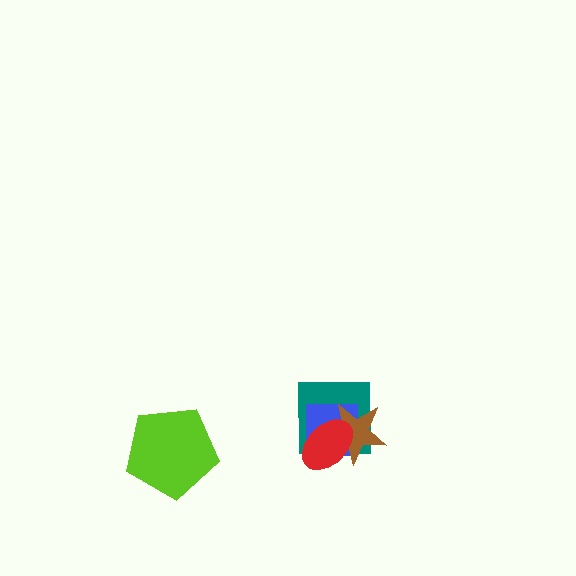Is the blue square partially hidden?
Yes, it is partially covered by another shape.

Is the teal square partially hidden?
Yes, it is partially covered by another shape.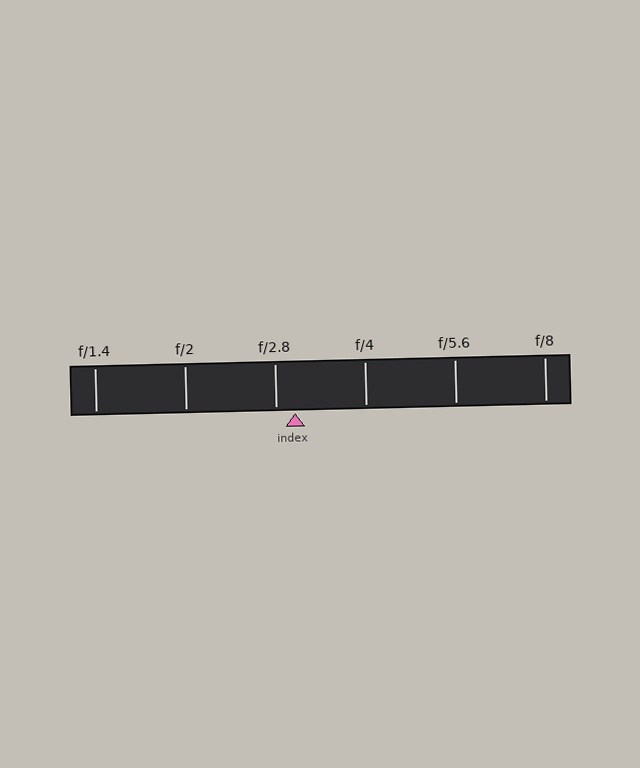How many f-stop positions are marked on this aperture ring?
There are 6 f-stop positions marked.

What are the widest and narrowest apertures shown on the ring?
The widest aperture shown is f/1.4 and the narrowest is f/8.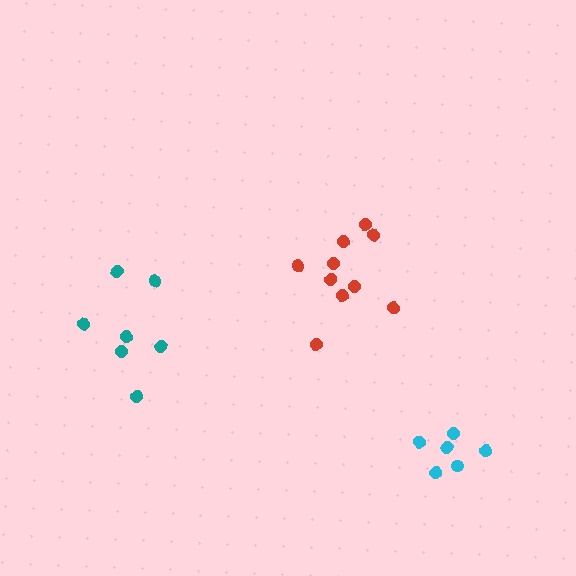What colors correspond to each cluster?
The clusters are colored: teal, red, cyan.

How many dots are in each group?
Group 1: 7 dots, Group 2: 10 dots, Group 3: 6 dots (23 total).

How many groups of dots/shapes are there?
There are 3 groups.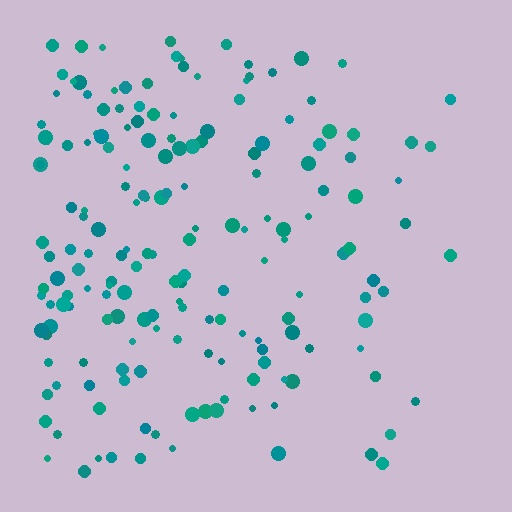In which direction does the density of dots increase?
From right to left, with the left side densest.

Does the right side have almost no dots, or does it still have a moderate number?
Still a moderate number, just noticeably fewer than the left.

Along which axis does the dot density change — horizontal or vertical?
Horizontal.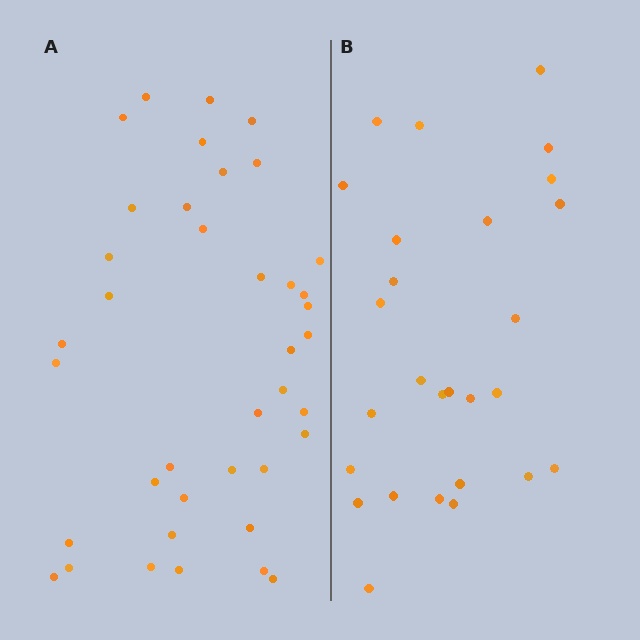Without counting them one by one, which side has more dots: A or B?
Region A (the left region) has more dots.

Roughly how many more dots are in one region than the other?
Region A has roughly 12 or so more dots than region B.